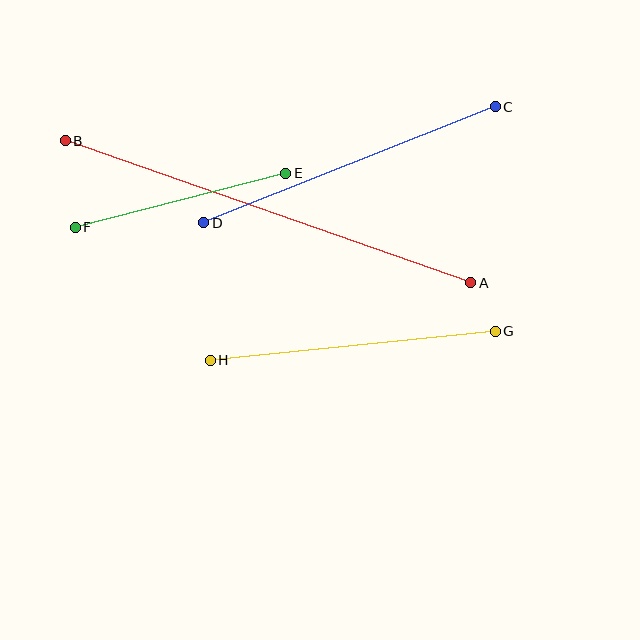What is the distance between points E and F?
The distance is approximately 217 pixels.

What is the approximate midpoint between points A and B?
The midpoint is at approximately (268, 212) pixels.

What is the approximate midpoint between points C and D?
The midpoint is at approximately (349, 165) pixels.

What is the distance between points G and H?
The distance is approximately 286 pixels.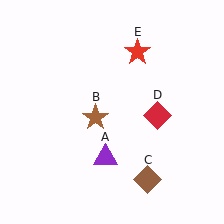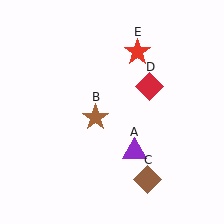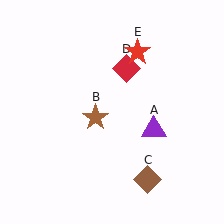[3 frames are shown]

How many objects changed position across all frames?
2 objects changed position: purple triangle (object A), red diamond (object D).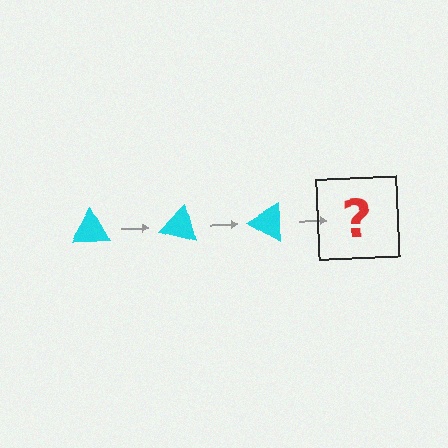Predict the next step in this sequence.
The next step is a cyan triangle rotated 45 degrees.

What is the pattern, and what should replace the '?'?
The pattern is that the triangle rotates 15 degrees each step. The '?' should be a cyan triangle rotated 45 degrees.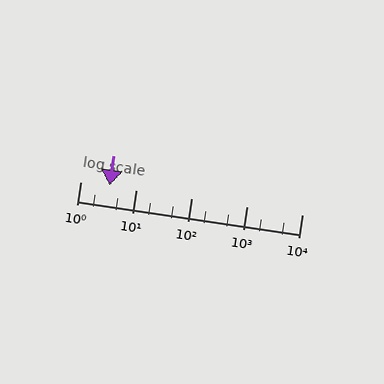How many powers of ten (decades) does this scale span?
The scale spans 4 decades, from 1 to 10000.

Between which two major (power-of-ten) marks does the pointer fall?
The pointer is between 1 and 10.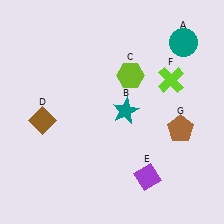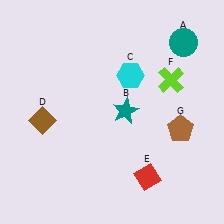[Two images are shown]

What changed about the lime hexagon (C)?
In Image 1, C is lime. In Image 2, it changed to cyan.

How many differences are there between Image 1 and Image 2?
There are 2 differences between the two images.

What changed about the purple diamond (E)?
In Image 1, E is purple. In Image 2, it changed to red.